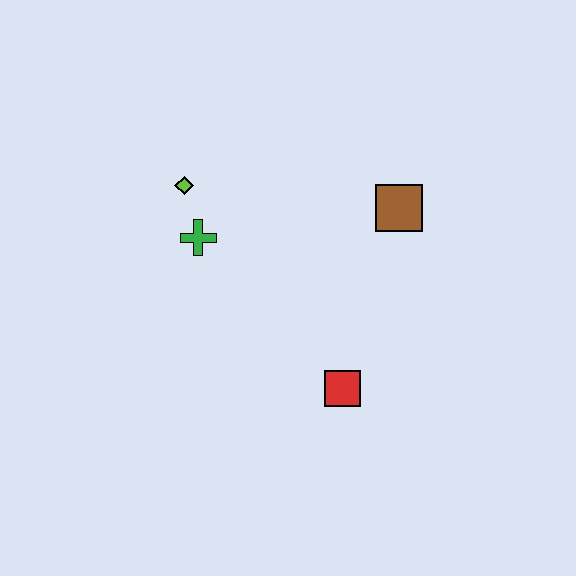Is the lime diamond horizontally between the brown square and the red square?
No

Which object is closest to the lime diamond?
The green cross is closest to the lime diamond.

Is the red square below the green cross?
Yes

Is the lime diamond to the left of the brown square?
Yes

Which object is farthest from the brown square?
The lime diamond is farthest from the brown square.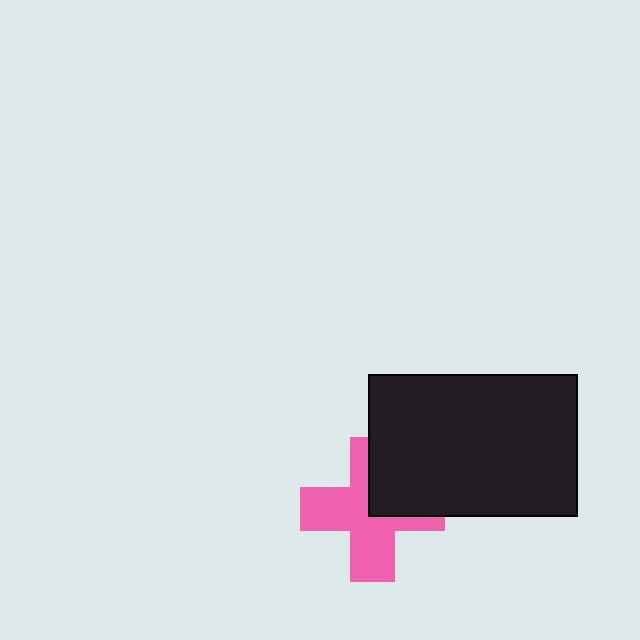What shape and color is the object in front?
The object in front is a black rectangle.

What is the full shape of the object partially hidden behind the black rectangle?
The partially hidden object is a pink cross.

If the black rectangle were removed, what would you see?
You would see the complete pink cross.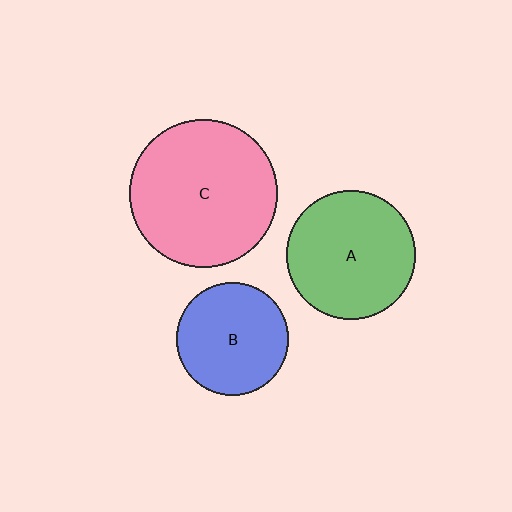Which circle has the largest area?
Circle C (pink).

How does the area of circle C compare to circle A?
Approximately 1.3 times.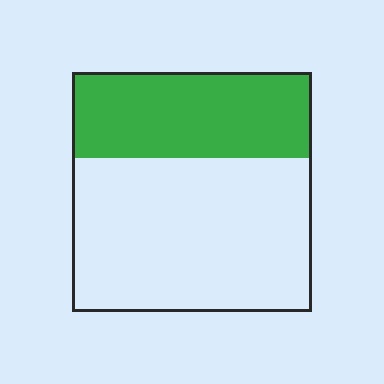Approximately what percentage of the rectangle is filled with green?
Approximately 35%.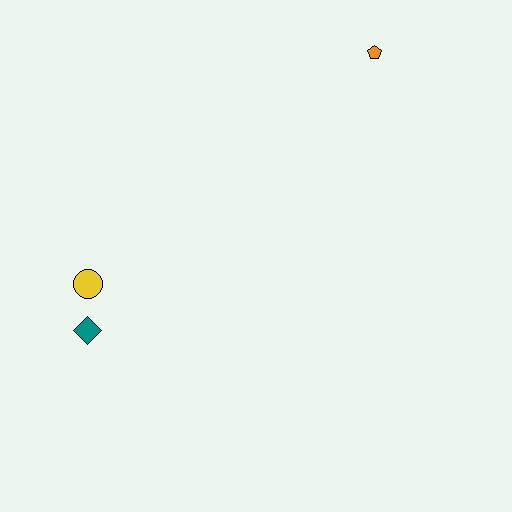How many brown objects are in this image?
There are no brown objects.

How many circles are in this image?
There is 1 circle.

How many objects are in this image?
There are 3 objects.